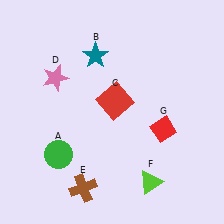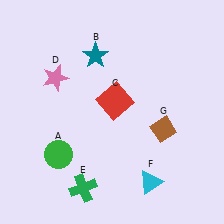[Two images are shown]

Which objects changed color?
E changed from brown to green. F changed from lime to cyan. G changed from red to brown.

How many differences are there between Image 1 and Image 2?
There are 3 differences between the two images.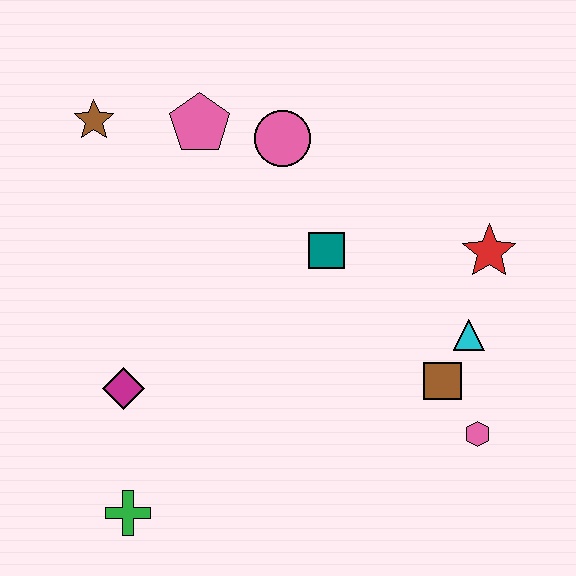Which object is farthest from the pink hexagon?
The brown star is farthest from the pink hexagon.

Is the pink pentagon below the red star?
No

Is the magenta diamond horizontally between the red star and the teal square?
No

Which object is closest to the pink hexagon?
The brown square is closest to the pink hexagon.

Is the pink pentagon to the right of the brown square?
No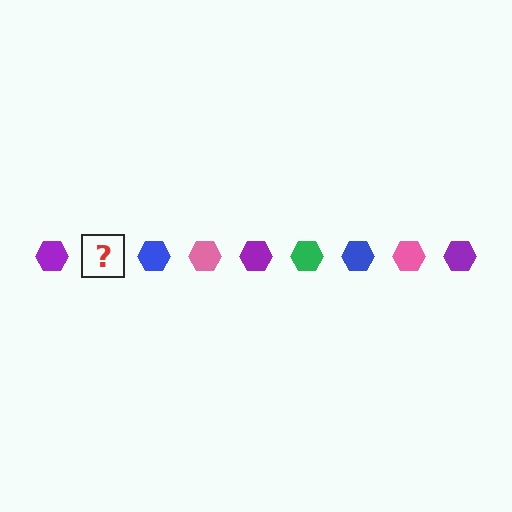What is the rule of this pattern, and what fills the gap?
The rule is that the pattern cycles through purple, green, blue, pink hexagons. The gap should be filled with a green hexagon.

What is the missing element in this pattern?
The missing element is a green hexagon.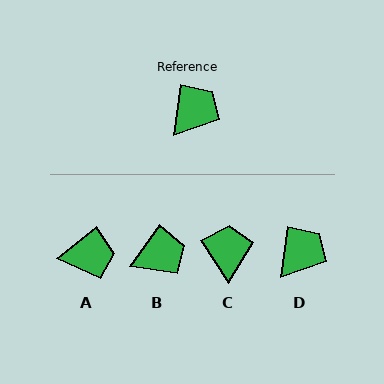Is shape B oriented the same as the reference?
No, it is off by about 27 degrees.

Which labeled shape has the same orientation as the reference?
D.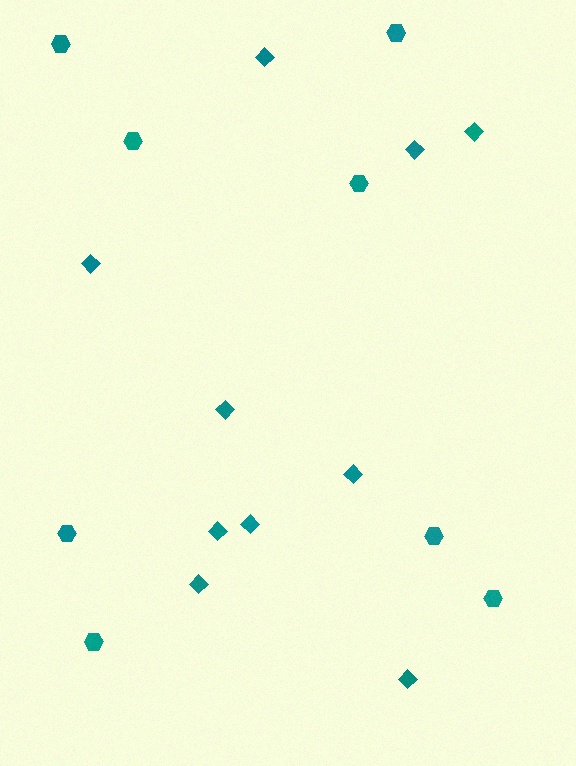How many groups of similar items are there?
There are 2 groups: one group of hexagons (8) and one group of diamonds (10).